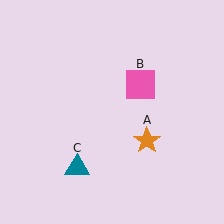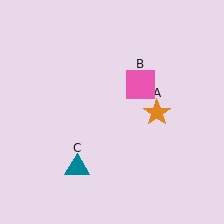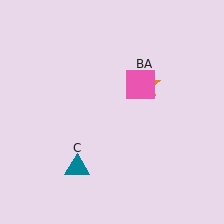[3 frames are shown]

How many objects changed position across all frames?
1 object changed position: orange star (object A).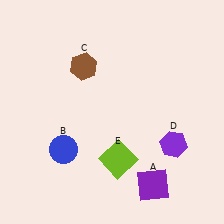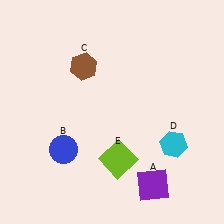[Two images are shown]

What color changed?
The hexagon (D) changed from purple in Image 1 to cyan in Image 2.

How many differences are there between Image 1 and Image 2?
There is 1 difference between the two images.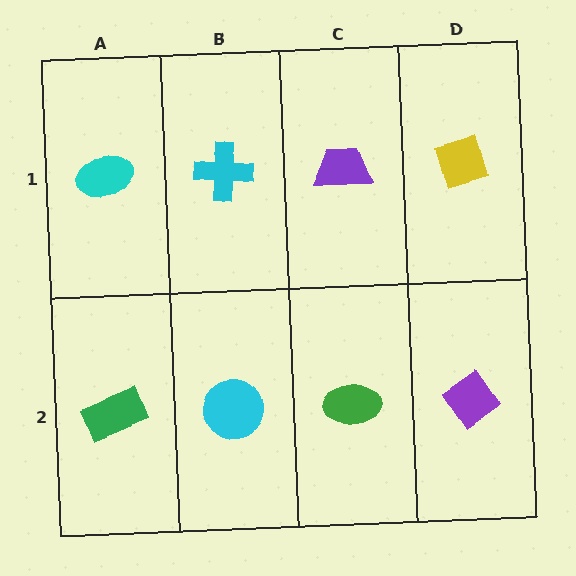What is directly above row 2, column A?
A cyan ellipse.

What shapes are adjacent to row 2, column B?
A cyan cross (row 1, column B), a green rectangle (row 2, column A), a green ellipse (row 2, column C).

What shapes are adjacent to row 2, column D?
A yellow diamond (row 1, column D), a green ellipse (row 2, column C).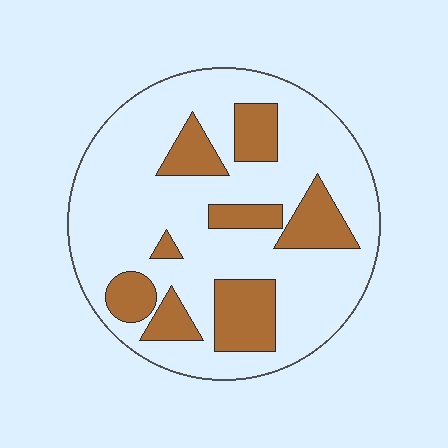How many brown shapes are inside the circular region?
8.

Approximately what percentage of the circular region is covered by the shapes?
Approximately 25%.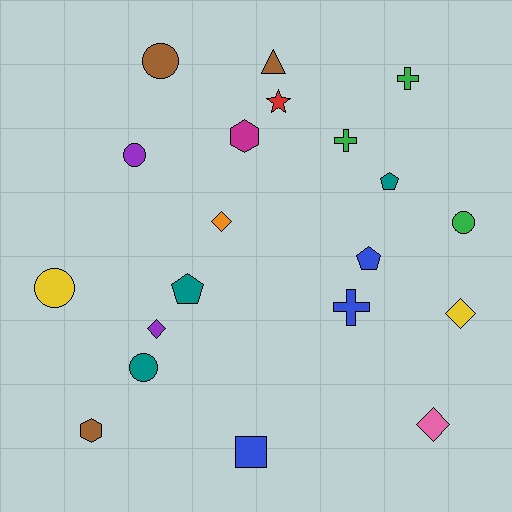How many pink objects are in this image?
There is 1 pink object.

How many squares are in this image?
There is 1 square.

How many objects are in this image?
There are 20 objects.